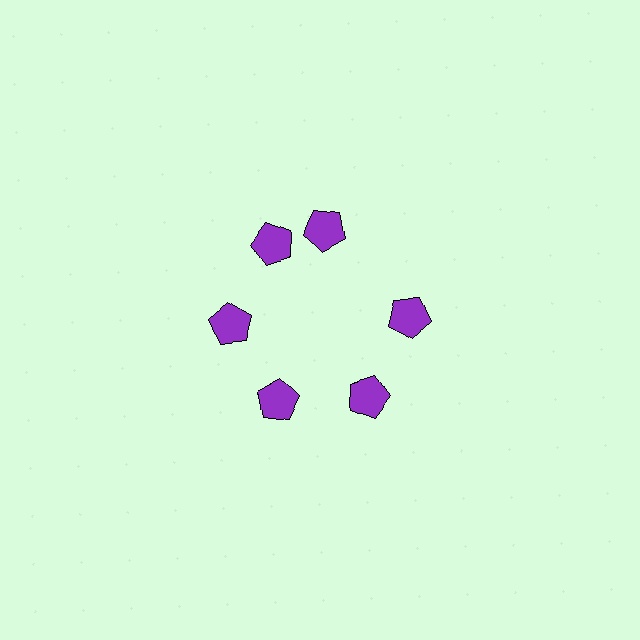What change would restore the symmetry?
The symmetry would be restored by rotating it back into even spacing with its neighbors so that all 6 pentagons sit at equal angles and equal distance from the center.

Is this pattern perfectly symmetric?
No. The 6 purple pentagons are arranged in a ring, but one element near the 1 o'clock position is rotated out of alignment along the ring, breaking the 6-fold rotational symmetry.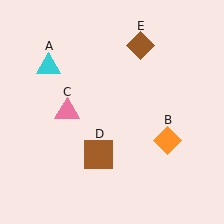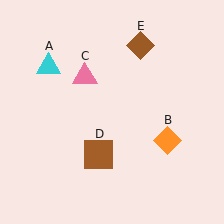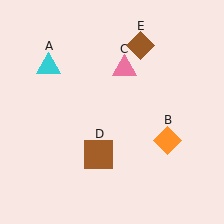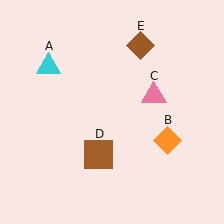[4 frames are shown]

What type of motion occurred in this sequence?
The pink triangle (object C) rotated clockwise around the center of the scene.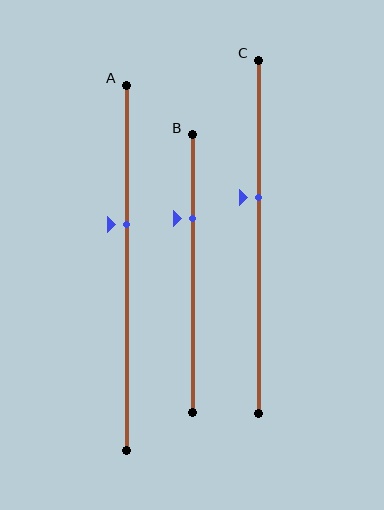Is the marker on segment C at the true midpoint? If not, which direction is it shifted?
No, the marker on segment C is shifted upward by about 11% of the segment length.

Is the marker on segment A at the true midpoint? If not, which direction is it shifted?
No, the marker on segment A is shifted upward by about 12% of the segment length.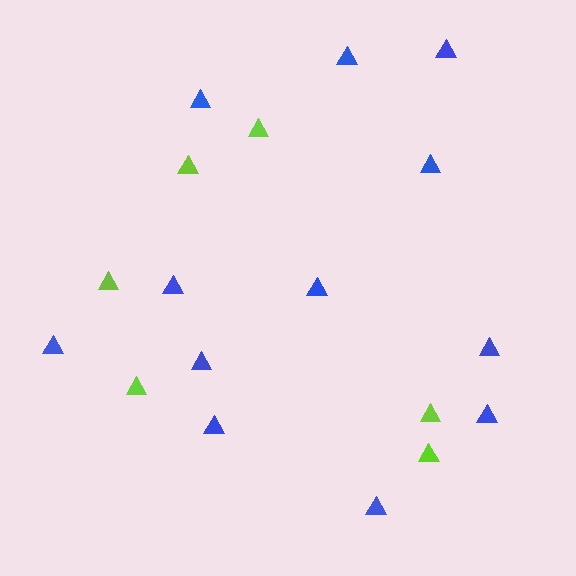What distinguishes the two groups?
There are 2 groups: one group of blue triangles (12) and one group of lime triangles (6).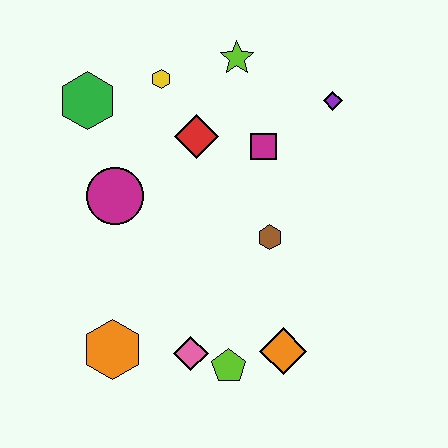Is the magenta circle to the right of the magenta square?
No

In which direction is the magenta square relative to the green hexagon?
The magenta square is to the right of the green hexagon.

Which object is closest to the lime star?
The yellow hexagon is closest to the lime star.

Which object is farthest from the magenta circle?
The purple diamond is farthest from the magenta circle.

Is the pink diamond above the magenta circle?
No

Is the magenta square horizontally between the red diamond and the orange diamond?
Yes